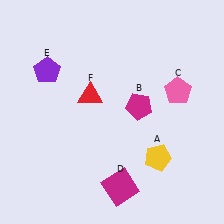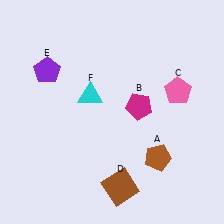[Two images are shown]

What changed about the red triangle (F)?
In Image 1, F is red. In Image 2, it changed to cyan.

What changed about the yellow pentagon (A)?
In Image 1, A is yellow. In Image 2, it changed to brown.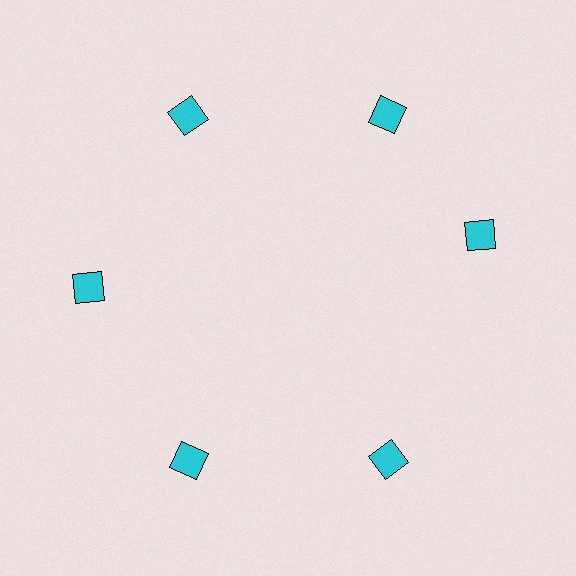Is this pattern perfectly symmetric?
No. The 6 cyan squares are arranged in a ring, but one element near the 3 o'clock position is rotated out of alignment along the ring, breaking the 6-fold rotational symmetry.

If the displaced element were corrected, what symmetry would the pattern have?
It would have 6-fold rotational symmetry — the pattern would map onto itself every 60 degrees.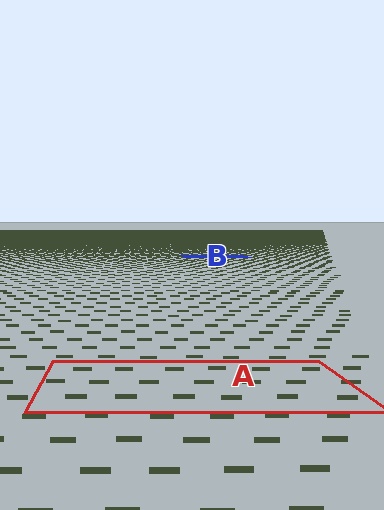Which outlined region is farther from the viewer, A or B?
Region B is farther from the viewer — the texture elements inside it appear smaller and more densely packed.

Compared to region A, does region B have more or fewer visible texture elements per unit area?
Region B has more texture elements per unit area — they are packed more densely because it is farther away.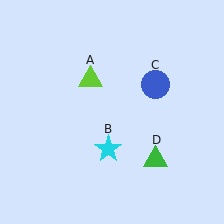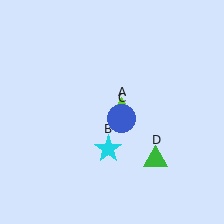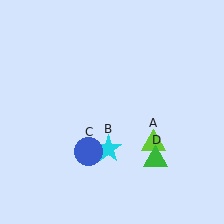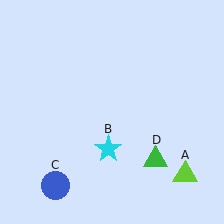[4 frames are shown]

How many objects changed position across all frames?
2 objects changed position: lime triangle (object A), blue circle (object C).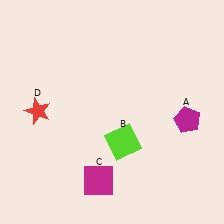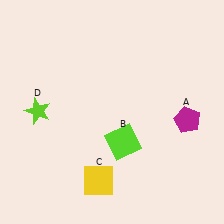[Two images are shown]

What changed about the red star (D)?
In Image 1, D is red. In Image 2, it changed to lime.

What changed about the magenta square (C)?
In Image 1, C is magenta. In Image 2, it changed to yellow.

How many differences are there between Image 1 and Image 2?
There are 2 differences between the two images.